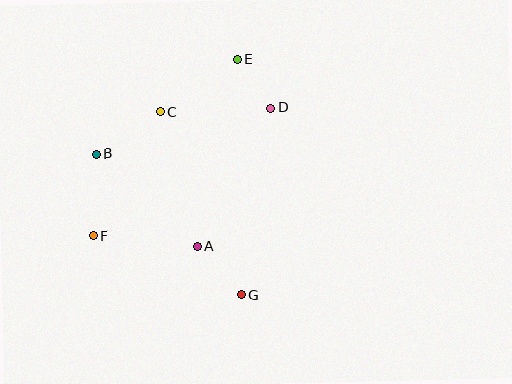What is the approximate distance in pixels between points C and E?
The distance between C and E is approximately 93 pixels.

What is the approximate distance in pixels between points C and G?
The distance between C and G is approximately 200 pixels.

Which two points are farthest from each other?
Points E and G are farthest from each other.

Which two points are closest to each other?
Points D and E are closest to each other.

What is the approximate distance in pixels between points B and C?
The distance between B and C is approximately 77 pixels.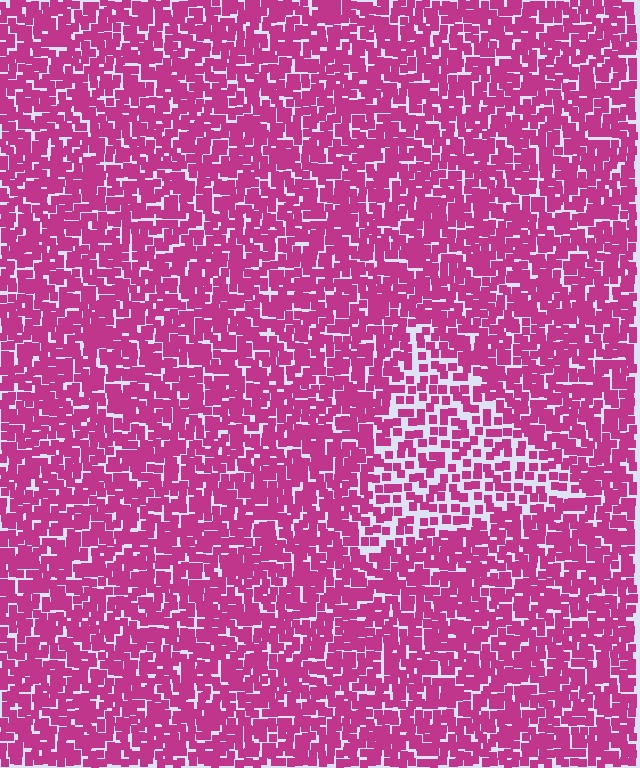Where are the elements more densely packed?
The elements are more densely packed outside the triangle boundary.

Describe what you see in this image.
The image contains small magenta elements arranged at two different densities. A triangle-shaped region is visible where the elements are less densely packed than the surrounding area.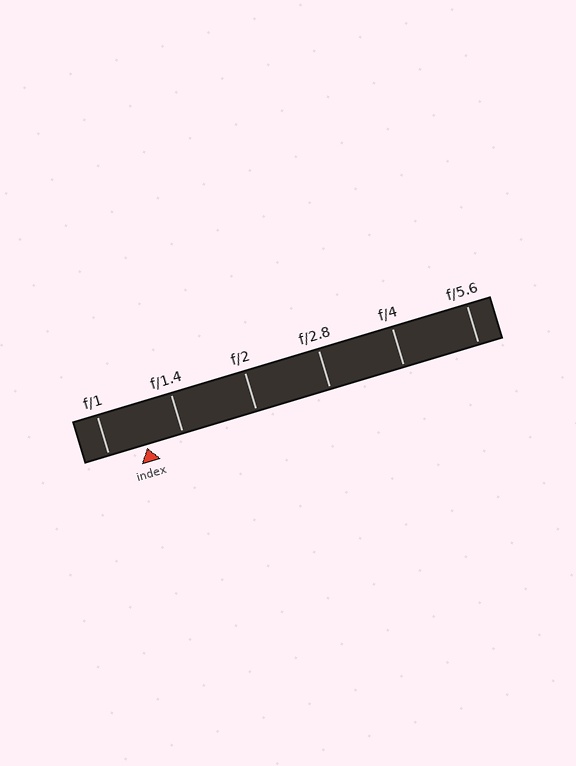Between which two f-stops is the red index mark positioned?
The index mark is between f/1 and f/1.4.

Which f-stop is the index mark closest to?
The index mark is closest to f/1.4.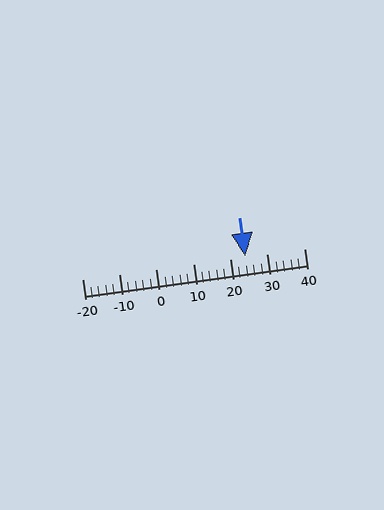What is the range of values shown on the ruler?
The ruler shows values from -20 to 40.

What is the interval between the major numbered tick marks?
The major tick marks are spaced 10 units apart.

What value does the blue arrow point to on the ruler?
The blue arrow points to approximately 24.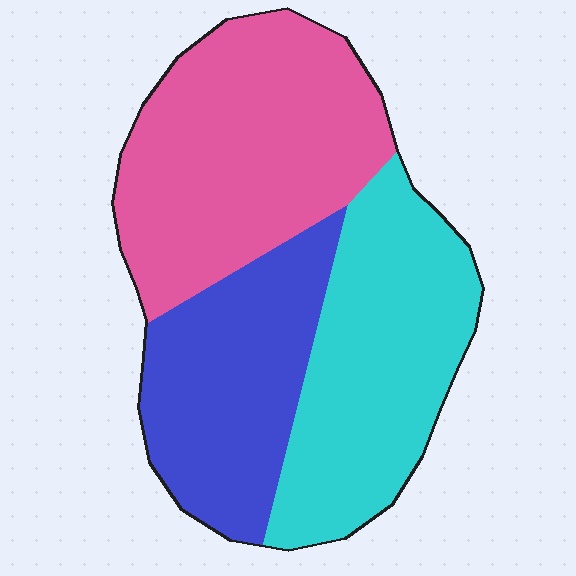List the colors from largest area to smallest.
From largest to smallest: pink, cyan, blue.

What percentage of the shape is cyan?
Cyan covers 34% of the shape.